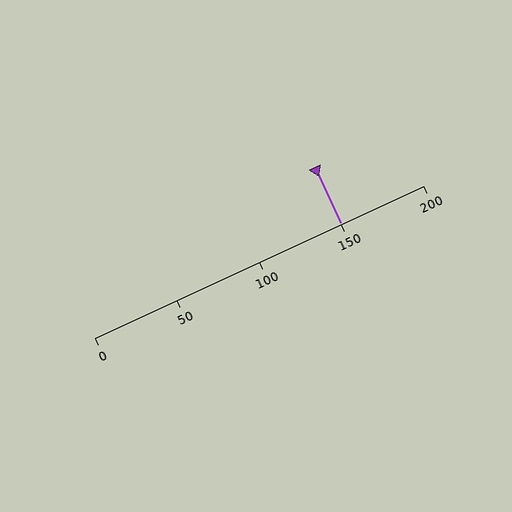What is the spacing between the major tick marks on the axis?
The major ticks are spaced 50 apart.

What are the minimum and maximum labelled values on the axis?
The axis runs from 0 to 200.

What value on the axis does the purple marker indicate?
The marker indicates approximately 150.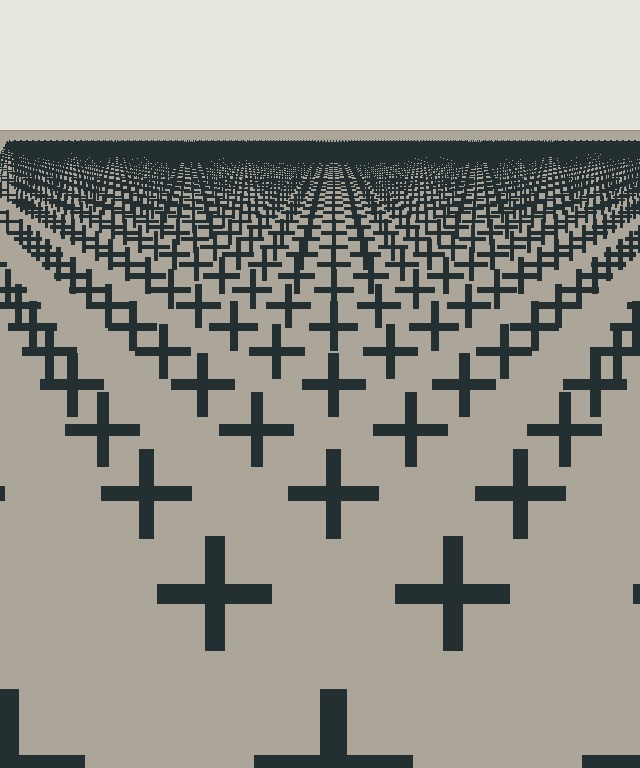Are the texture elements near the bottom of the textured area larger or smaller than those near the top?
Larger. Near the bottom, elements are closer to the viewer and appear at a bigger on-screen size.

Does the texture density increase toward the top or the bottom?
Density increases toward the top.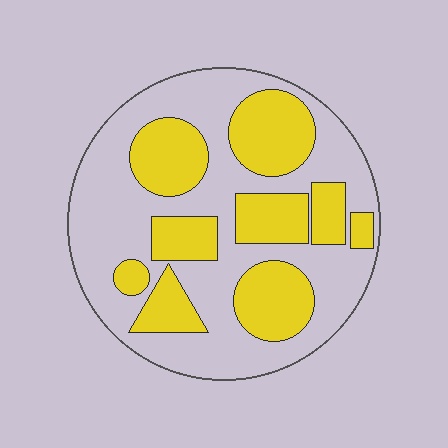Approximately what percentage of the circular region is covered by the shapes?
Approximately 40%.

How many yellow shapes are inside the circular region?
9.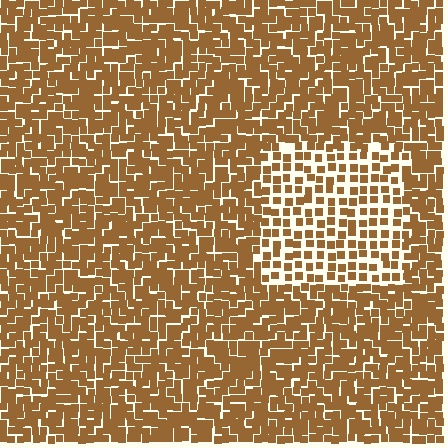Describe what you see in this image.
The image contains small brown elements arranged at two different densities. A rectangle-shaped region is visible where the elements are less densely packed than the surrounding area.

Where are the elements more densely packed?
The elements are more densely packed outside the rectangle boundary.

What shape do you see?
I see a rectangle.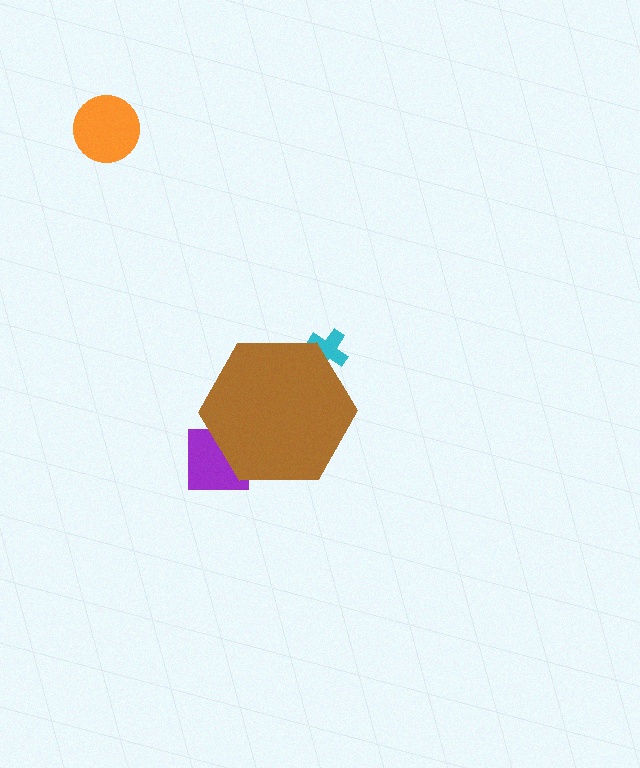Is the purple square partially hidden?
Yes, the purple square is partially hidden behind the brown hexagon.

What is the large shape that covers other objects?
A brown hexagon.